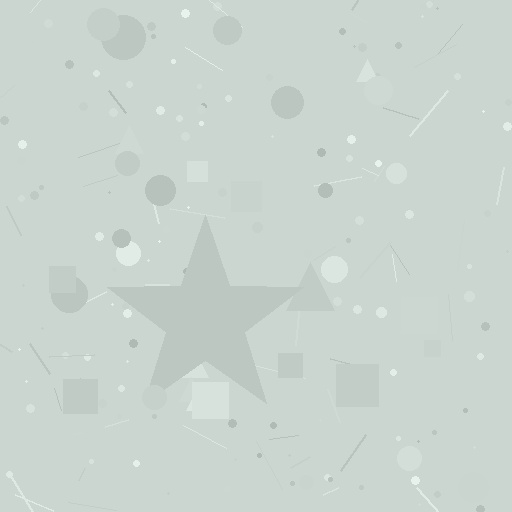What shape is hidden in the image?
A star is hidden in the image.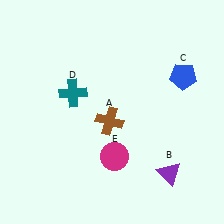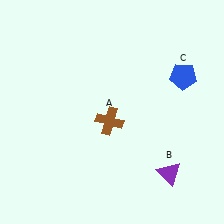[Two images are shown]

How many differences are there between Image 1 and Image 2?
There are 2 differences between the two images.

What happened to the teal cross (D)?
The teal cross (D) was removed in Image 2. It was in the top-left area of Image 1.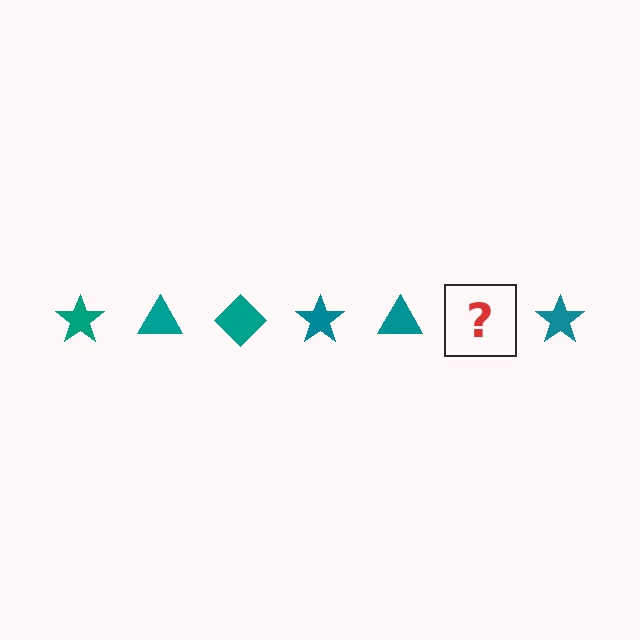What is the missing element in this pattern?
The missing element is a teal diamond.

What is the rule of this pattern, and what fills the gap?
The rule is that the pattern cycles through star, triangle, diamond shapes in teal. The gap should be filled with a teal diamond.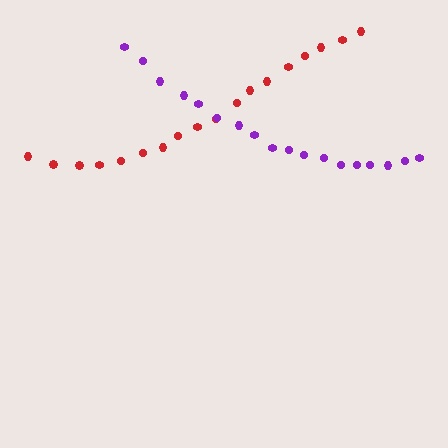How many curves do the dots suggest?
There are 2 distinct paths.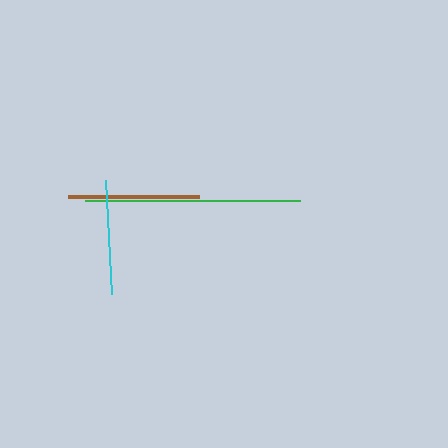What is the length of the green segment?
The green segment is approximately 215 pixels long.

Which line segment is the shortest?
The cyan line is the shortest at approximately 114 pixels.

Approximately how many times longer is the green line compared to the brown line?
The green line is approximately 1.6 times the length of the brown line.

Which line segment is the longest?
The green line is the longest at approximately 215 pixels.